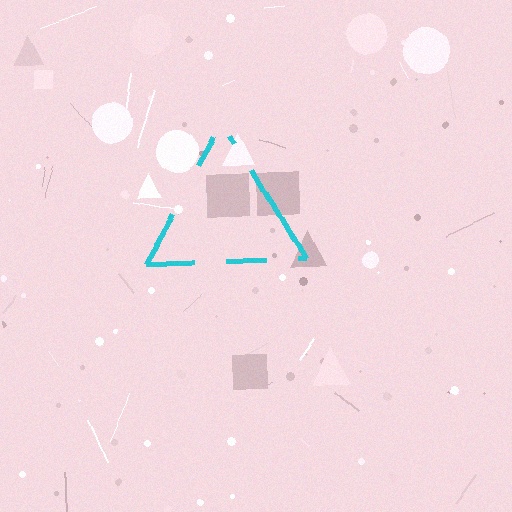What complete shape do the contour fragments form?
The contour fragments form a triangle.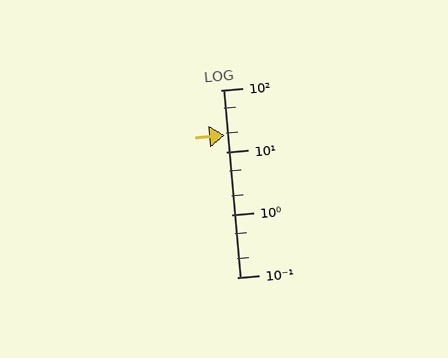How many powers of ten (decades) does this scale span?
The scale spans 3 decades, from 0.1 to 100.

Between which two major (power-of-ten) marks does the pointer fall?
The pointer is between 10 and 100.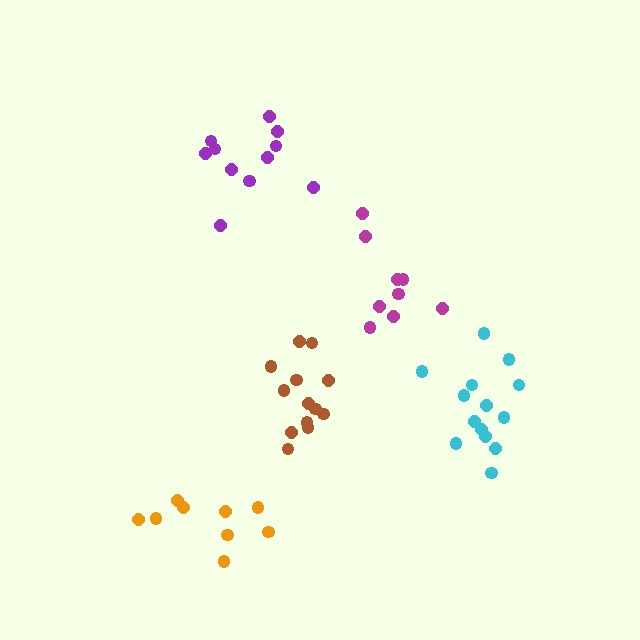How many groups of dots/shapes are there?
There are 5 groups.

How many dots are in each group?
Group 1: 14 dots, Group 2: 11 dots, Group 3: 13 dots, Group 4: 9 dots, Group 5: 9 dots (56 total).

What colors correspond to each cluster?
The clusters are colored: cyan, purple, brown, magenta, orange.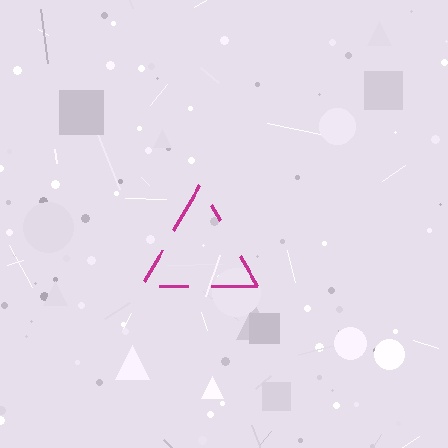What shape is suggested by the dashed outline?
The dashed outline suggests a triangle.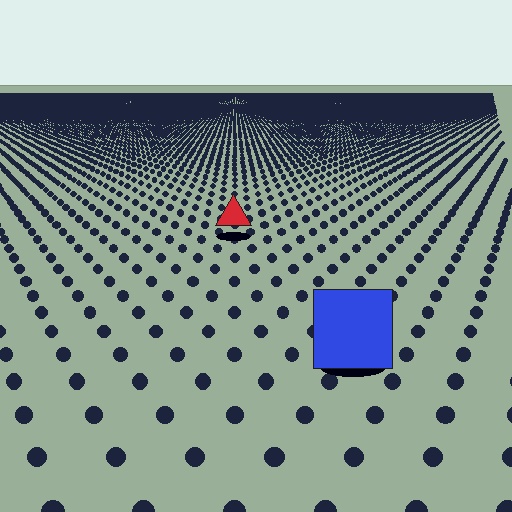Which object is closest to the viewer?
The blue square is closest. The texture marks near it are larger and more spread out.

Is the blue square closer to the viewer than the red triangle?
Yes. The blue square is closer — you can tell from the texture gradient: the ground texture is coarser near it.